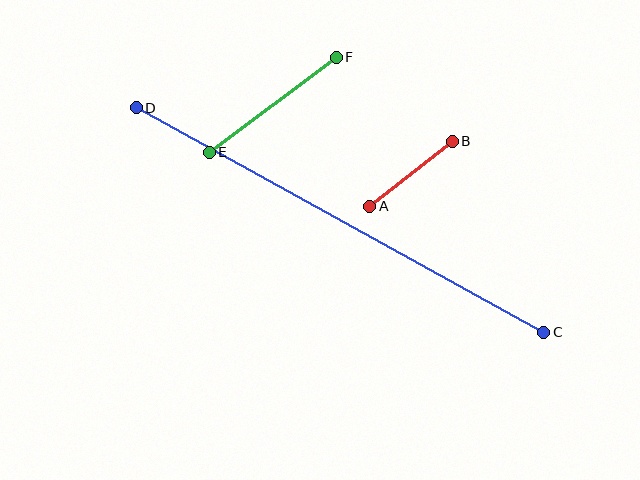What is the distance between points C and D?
The distance is approximately 465 pixels.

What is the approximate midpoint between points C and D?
The midpoint is at approximately (340, 220) pixels.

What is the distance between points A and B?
The distance is approximately 105 pixels.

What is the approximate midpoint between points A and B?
The midpoint is at approximately (411, 174) pixels.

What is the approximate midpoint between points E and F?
The midpoint is at approximately (273, 105) pixels.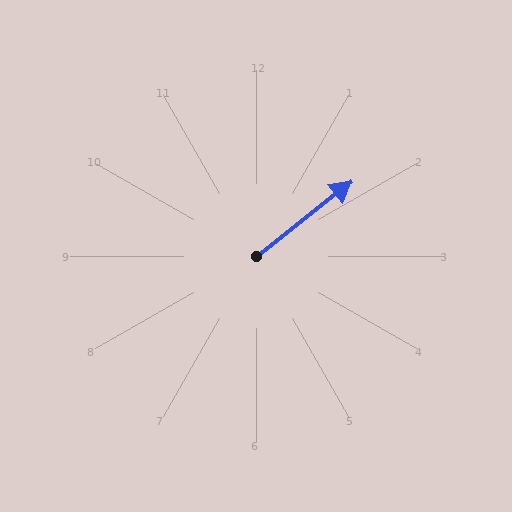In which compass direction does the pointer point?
Northeast.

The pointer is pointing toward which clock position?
Roughly 2 o'clock.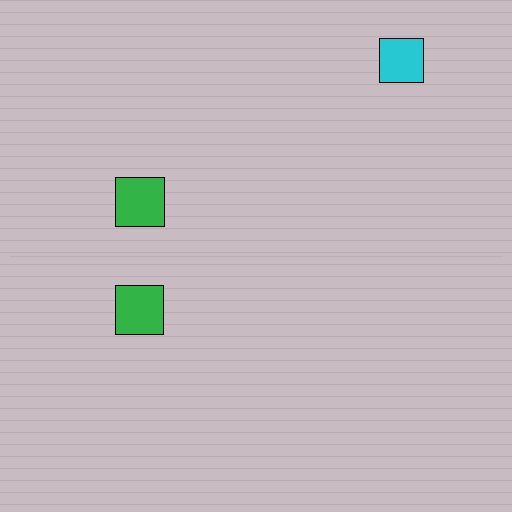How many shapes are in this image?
There are 3 shapes in this image.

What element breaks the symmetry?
A cyan square is missing from the bottom side.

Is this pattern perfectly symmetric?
No, the pattern is not perfectly symmetric. A cyan square is missing from the bottom side.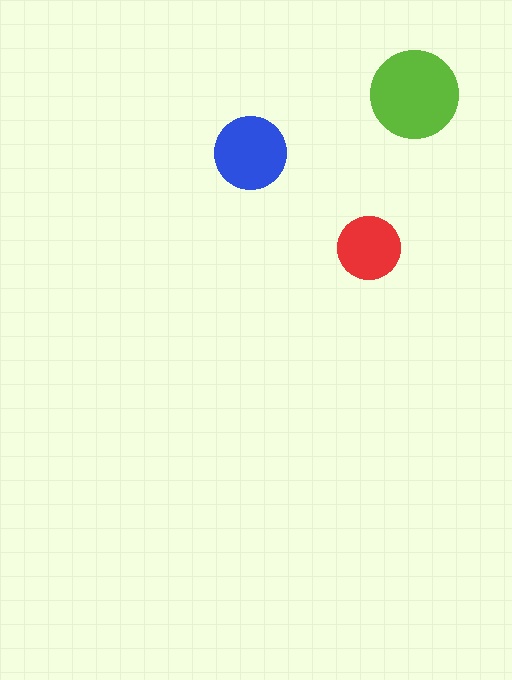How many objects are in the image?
There are 3 objects in the image.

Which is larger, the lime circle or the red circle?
The lime one.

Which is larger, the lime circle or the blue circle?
The lime one.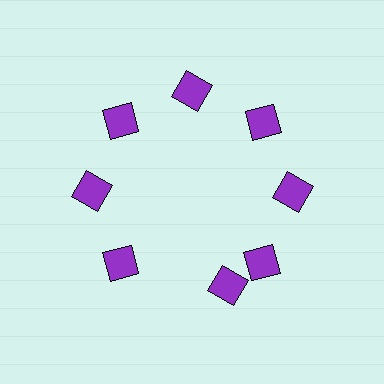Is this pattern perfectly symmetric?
No. The 8 purple diamonds are arranged in a ring, but one element near the 6 o'clock position is rotated out of alignment along the ring, breaking the 8-fold rotational symmetry.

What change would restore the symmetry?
The symmetry would be restored by rotating it back into even spacing with its neighbors so that all 8 diamonds sit at equal angles and equal distance from the center.